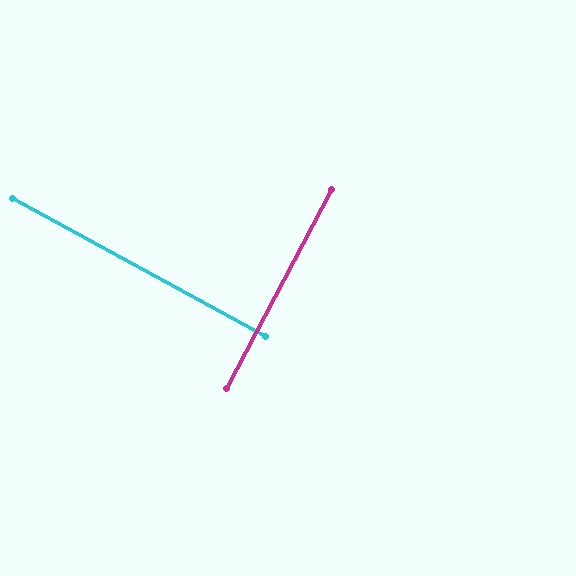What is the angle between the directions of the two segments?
Approximately 89 degrees.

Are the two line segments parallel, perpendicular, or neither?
Perpendicular — they meet at approximately 89°.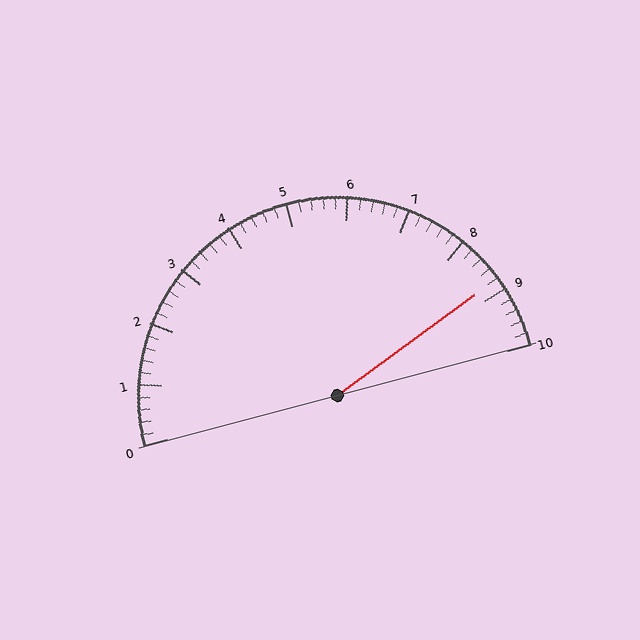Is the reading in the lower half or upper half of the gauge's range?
The reading is in the upper half of the range (0 to 10).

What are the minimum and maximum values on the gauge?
The gauge ranges from 0 to 10.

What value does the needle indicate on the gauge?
The needle indicates approximately 8.8.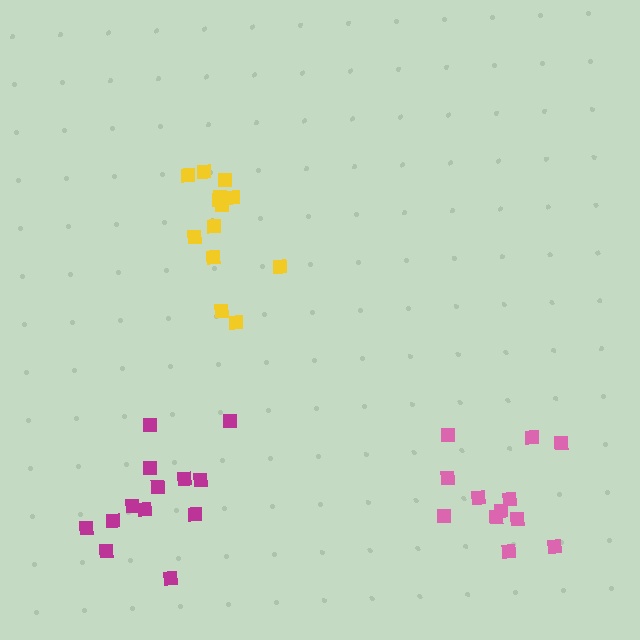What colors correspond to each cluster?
The clusters are colored: magenta, yellow, pink.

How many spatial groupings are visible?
There are 3 spatial groupings.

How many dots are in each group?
Group 1: 13 dots, Group 2: 13 dots, Group 3: 12 dots (38 total).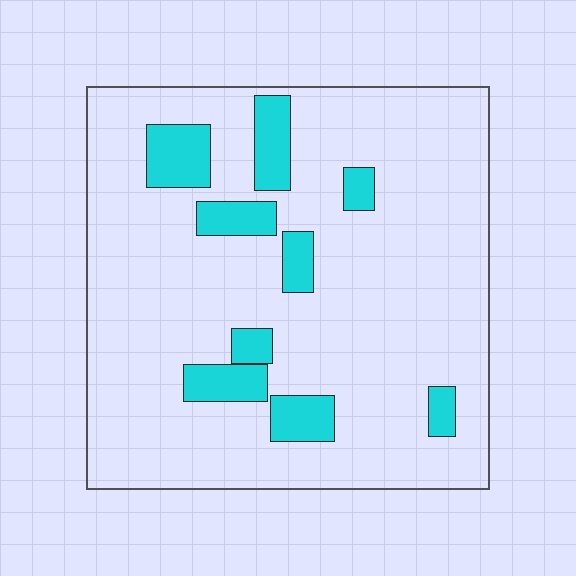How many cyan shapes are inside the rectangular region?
9.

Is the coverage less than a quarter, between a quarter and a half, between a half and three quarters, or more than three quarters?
Less than a quarter.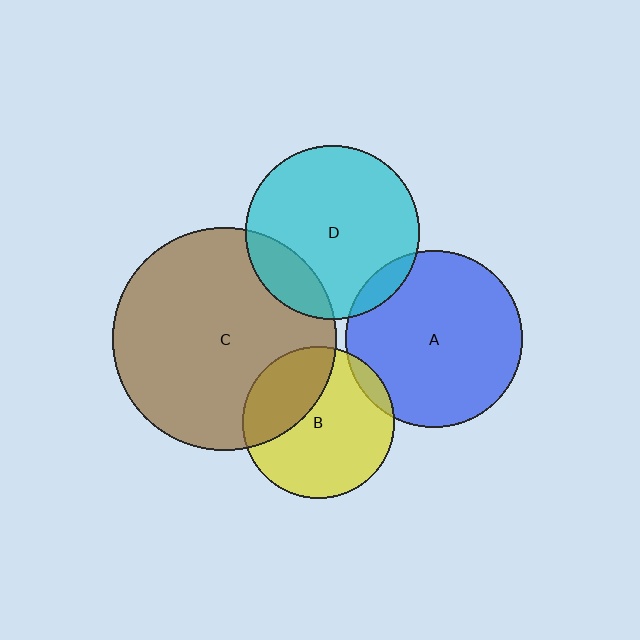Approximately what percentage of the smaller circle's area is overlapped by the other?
Approximately 30%.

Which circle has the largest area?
Circle C (brown).